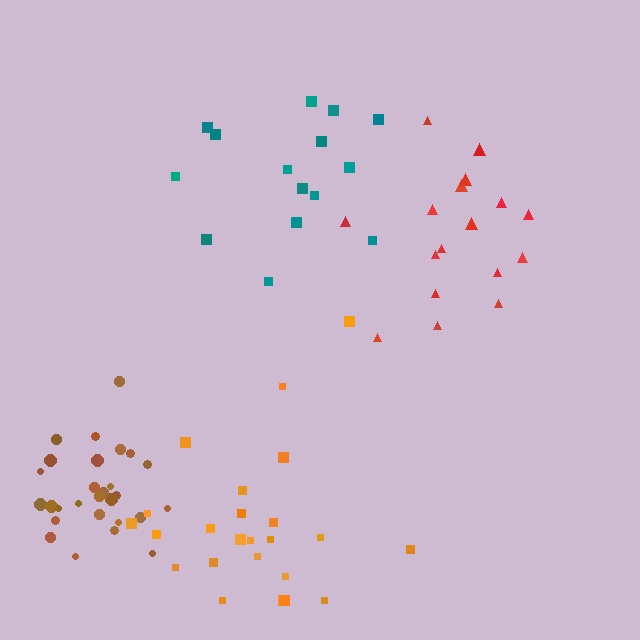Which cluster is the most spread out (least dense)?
Teal.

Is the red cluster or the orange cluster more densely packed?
Red.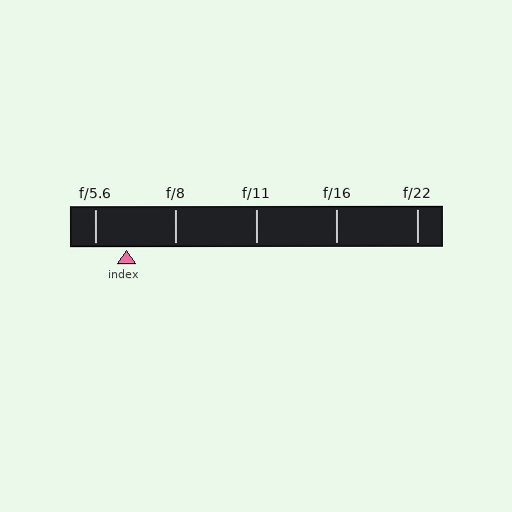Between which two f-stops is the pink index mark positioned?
The index mark is between f/5.6 and f/8.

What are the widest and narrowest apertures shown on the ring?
The widest aperture shown is f/5.6 and the narrowest is f/22.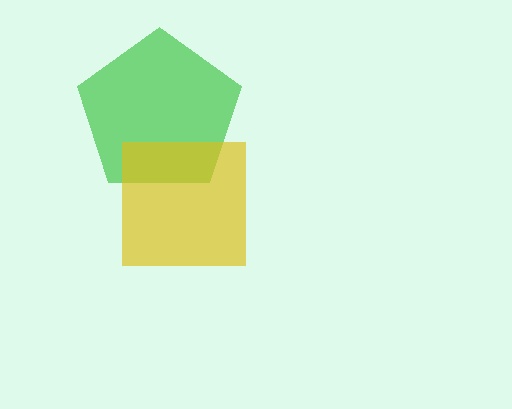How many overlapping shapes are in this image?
There are 2 overlapping shapes in the image.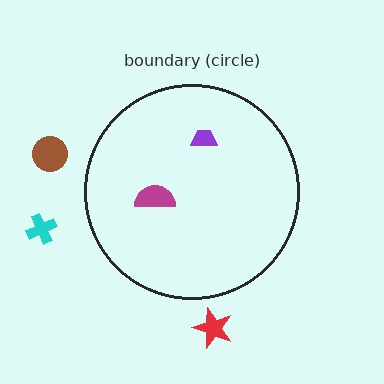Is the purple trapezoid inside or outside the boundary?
Inside.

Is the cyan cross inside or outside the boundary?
Outside.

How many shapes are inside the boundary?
2 inside, 3 outside.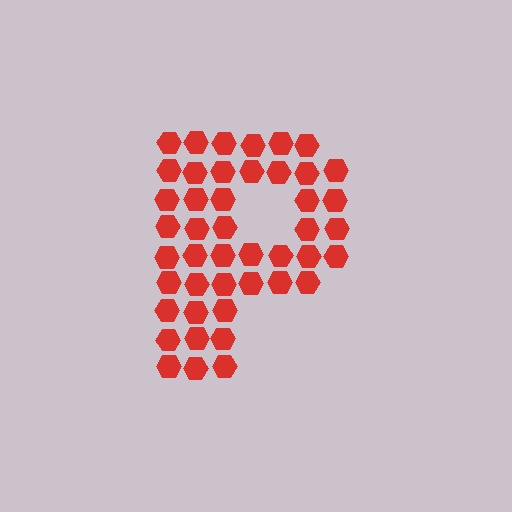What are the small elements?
The small elements are hexagons.